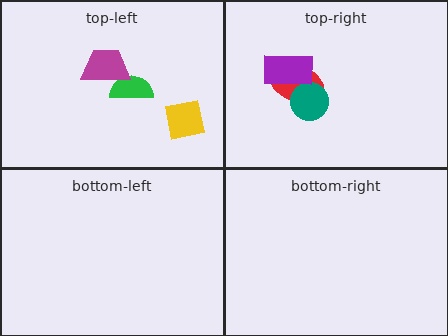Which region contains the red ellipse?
The top-right region.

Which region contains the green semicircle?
The top-left region.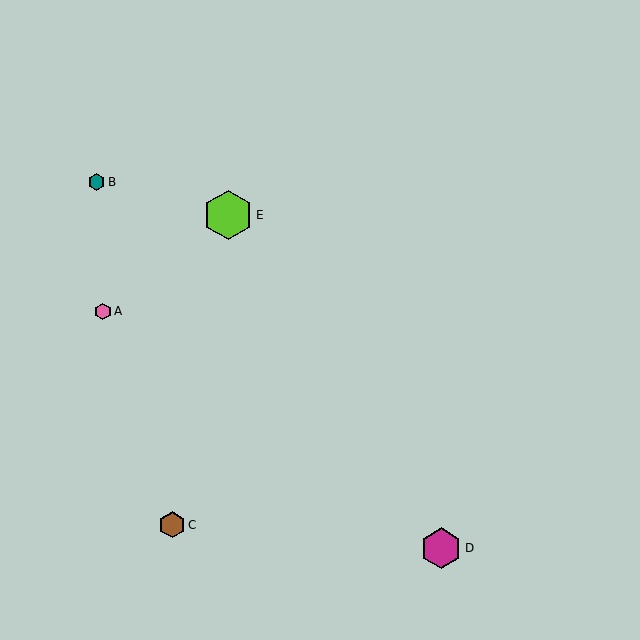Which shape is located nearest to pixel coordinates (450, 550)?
The magenta hexagon (labeled D) at (441, 548) is nearest to that location.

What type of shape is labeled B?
Shape B is a teal hexagon.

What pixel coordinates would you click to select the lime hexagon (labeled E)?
Click at (228, 215) to select the lime hexagon E.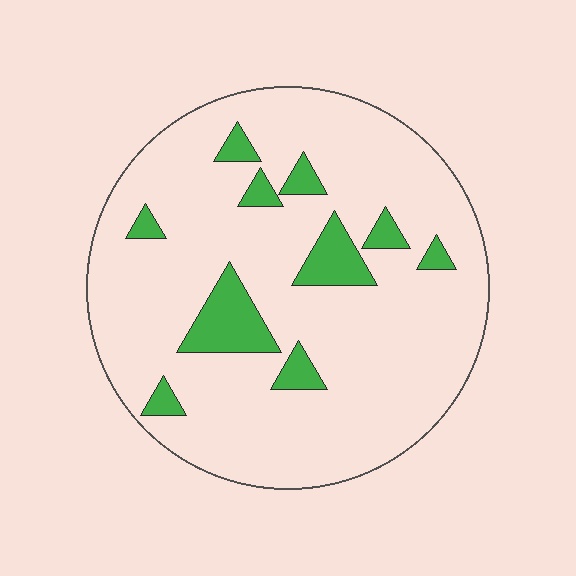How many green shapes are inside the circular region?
10.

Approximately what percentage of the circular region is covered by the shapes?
Approximately 15%.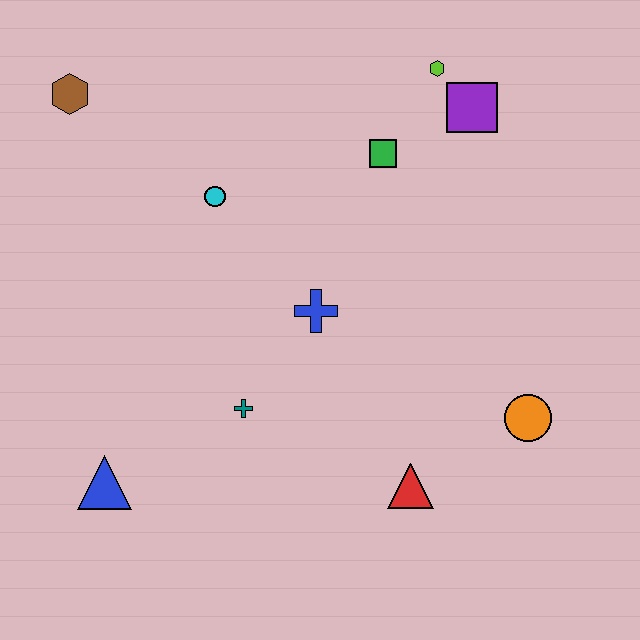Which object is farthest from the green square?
The blue triangle is farthest from the green square.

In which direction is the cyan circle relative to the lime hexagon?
The cyan circle is to the left of the lime hexagon.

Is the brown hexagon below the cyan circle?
No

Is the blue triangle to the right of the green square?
No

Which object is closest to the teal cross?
The blue cross is closest to the teal cross.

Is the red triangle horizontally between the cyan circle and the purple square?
Yes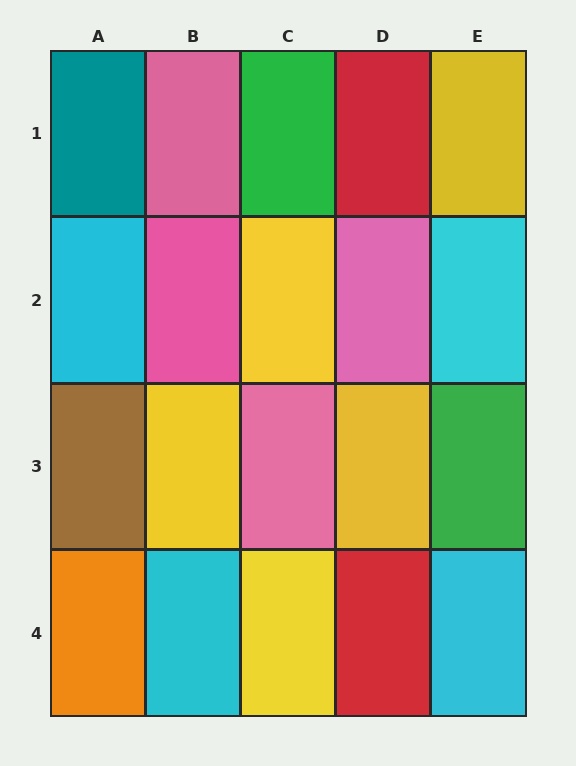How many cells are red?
2 cells are red.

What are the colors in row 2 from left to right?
Cyan, pink, yellow, pink, cyan.